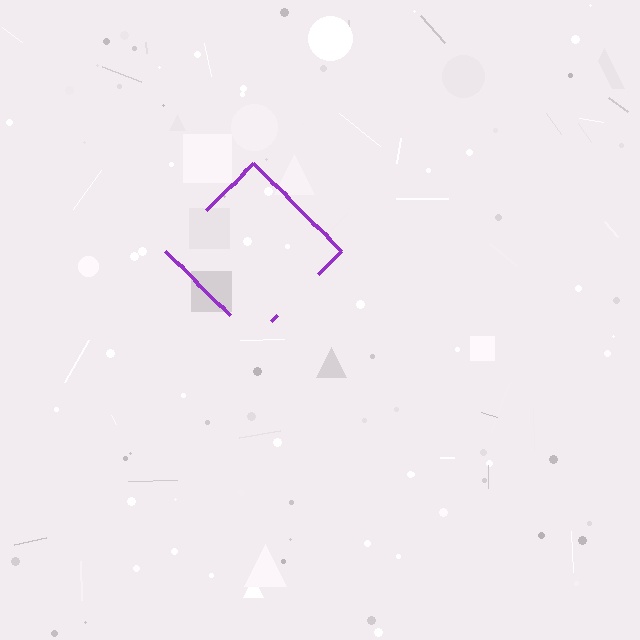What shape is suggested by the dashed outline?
The dashed outline suggests a diamond.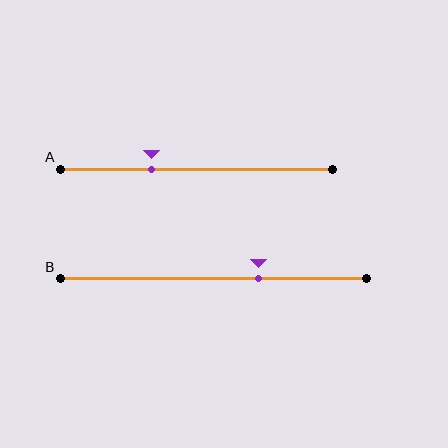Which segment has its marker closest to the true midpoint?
Segment B has its marker closest to the true midpoint.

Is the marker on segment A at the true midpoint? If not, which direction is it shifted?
No, the marker on segment A is shifted to the left by about 16% of the segment length.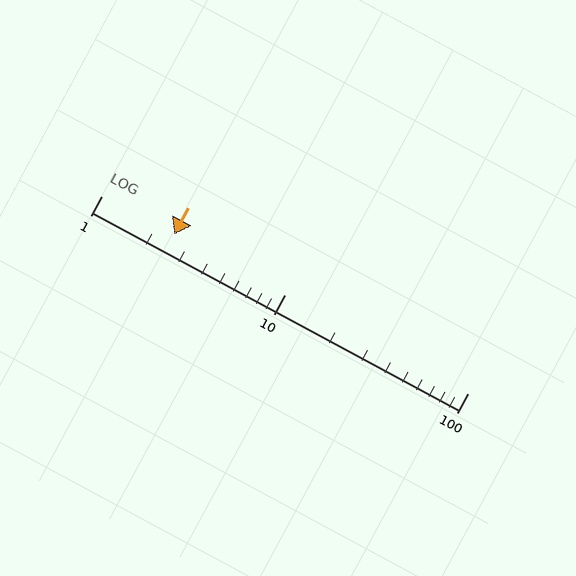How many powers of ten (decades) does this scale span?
The scale spans 2 decades, from 1 to 100.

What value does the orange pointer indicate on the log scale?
The pointer indicates approximately 2.5.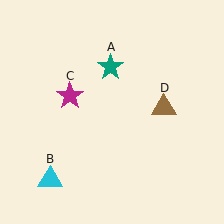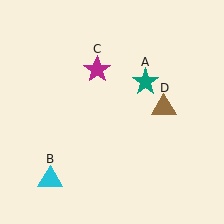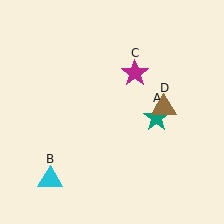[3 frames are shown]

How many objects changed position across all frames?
2 objects changed position: teal star (object A), magenta star (object C).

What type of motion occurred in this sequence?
The teal star (object A), magenta star (object C) rotated clockwise around the center of the scene.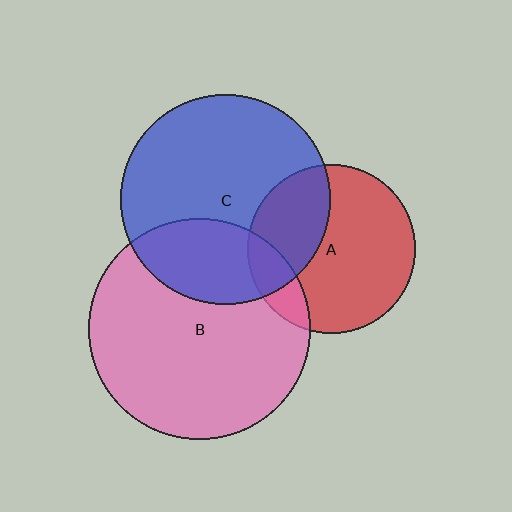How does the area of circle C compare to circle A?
Approximately 1.5 times.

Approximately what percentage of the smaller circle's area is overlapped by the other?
Approximately 35%.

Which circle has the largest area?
Circle B (pink).